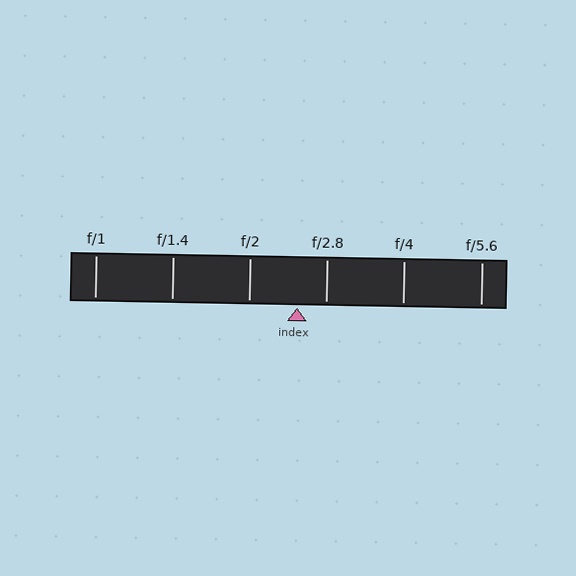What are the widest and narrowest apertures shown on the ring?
The widest aperture shown is f/1 and the narrowest is f/5.6.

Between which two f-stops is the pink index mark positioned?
The index mark is between f/2 and f/2.8.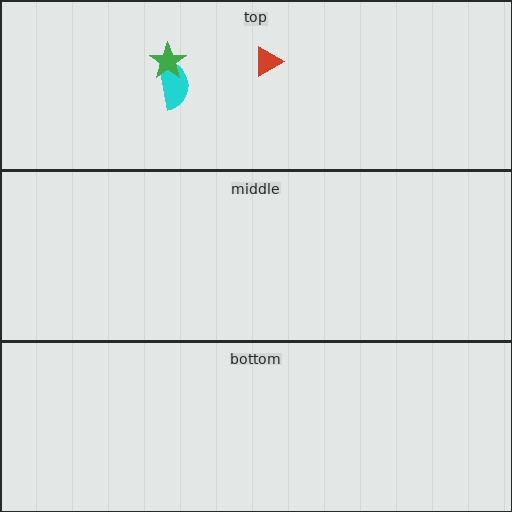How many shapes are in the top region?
3.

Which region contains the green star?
The top region.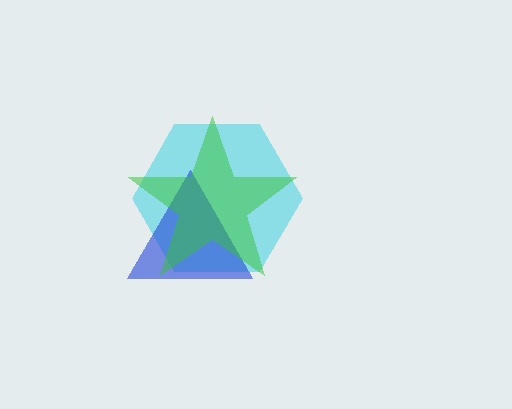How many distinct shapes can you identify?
There are 3 distinct shapes: a cyan hexagon, a blue triangle, a green star.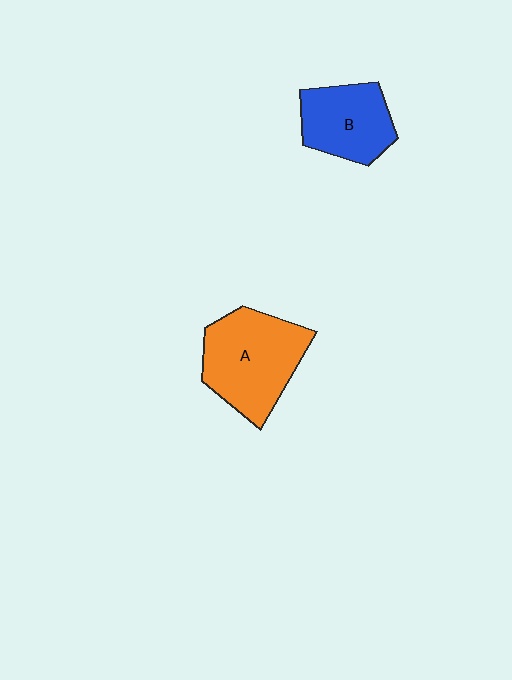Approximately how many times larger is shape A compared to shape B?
Approximately 1.4 times.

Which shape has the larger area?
Shape A (orange).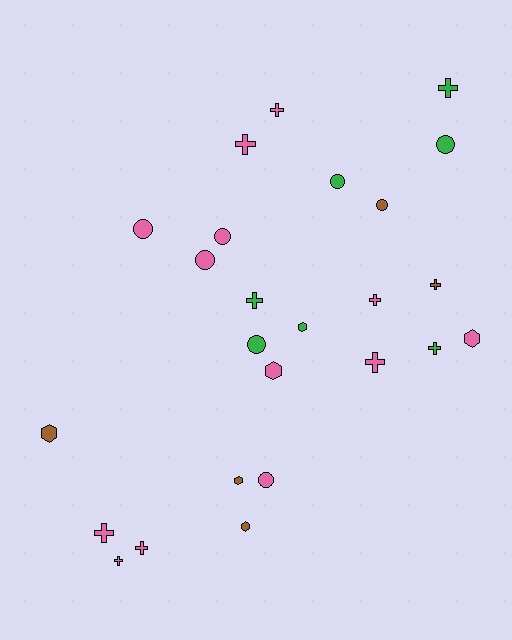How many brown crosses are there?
There is 1 brown cross.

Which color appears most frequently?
Pink, with 13 objects.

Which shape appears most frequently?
Cross, with 11 objects.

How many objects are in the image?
There are 25 objects.